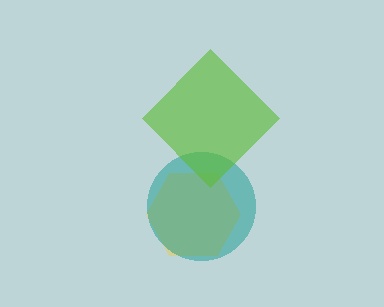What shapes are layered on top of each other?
The layered shapes are: a yellow hexagon, a teal circle, a lime diamond.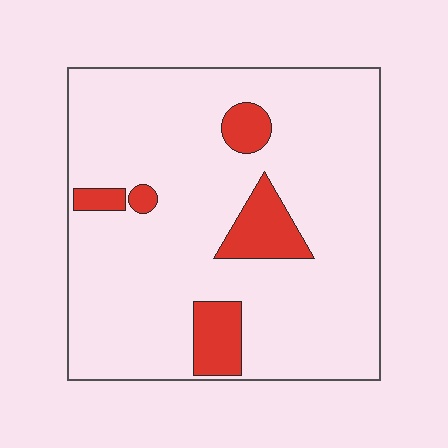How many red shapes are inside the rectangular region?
5.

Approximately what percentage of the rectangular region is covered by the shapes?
Approximately 10%.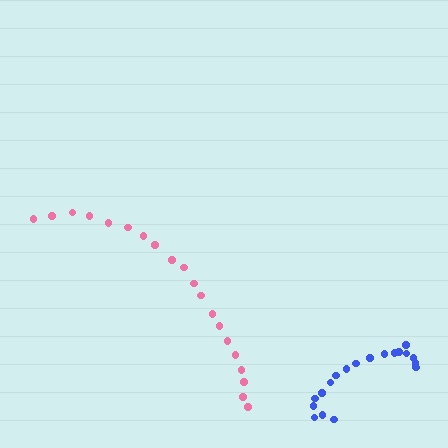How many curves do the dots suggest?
There are 2 distinct paths.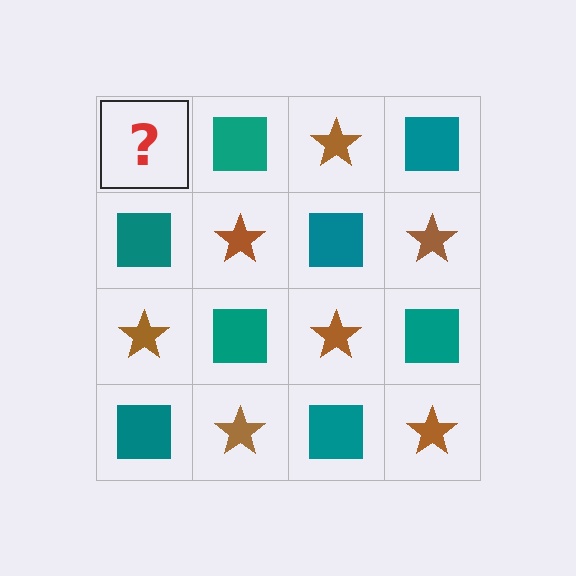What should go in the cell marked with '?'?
The missing cell should contain a brown star.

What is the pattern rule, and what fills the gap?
The rule is that it alternates brown star and teal square in a checkerboard pattern. The gap should be filled with a brown star.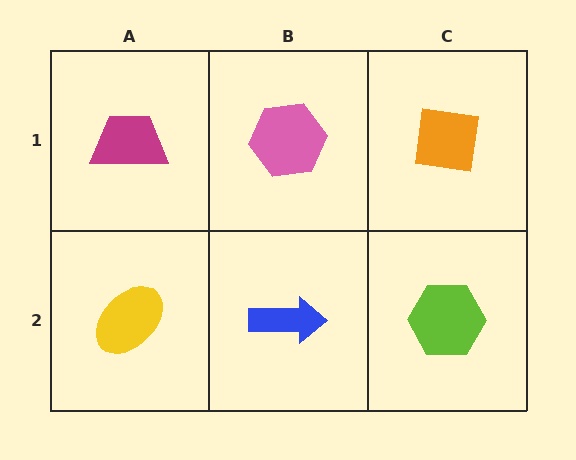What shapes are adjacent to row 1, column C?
A lime hexagon (row 2, column C), a pink hexagon (row 1, column B).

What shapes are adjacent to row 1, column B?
A blue arrow (row 2, column B), a magenta trapezoid (row 1, column A), an orange square (row 1, column C).